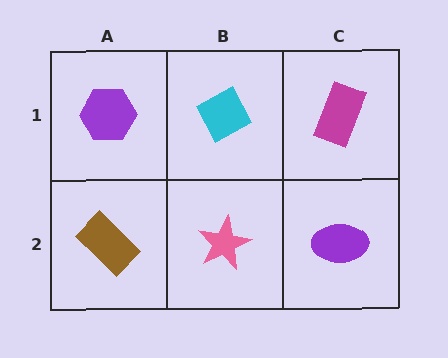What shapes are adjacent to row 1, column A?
A brown rectangle (row 2, column A), a cyan diamond (row 1, column B).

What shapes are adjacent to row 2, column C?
A magenta rectangle (row 1, column C), a pink star (row 2, column B).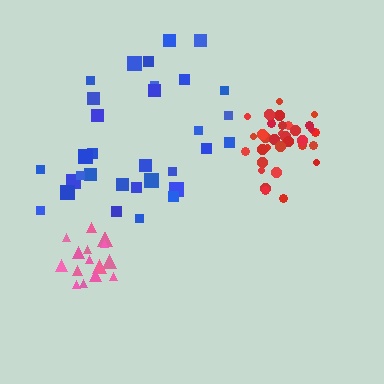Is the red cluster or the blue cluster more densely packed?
Red.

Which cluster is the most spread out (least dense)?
Blue.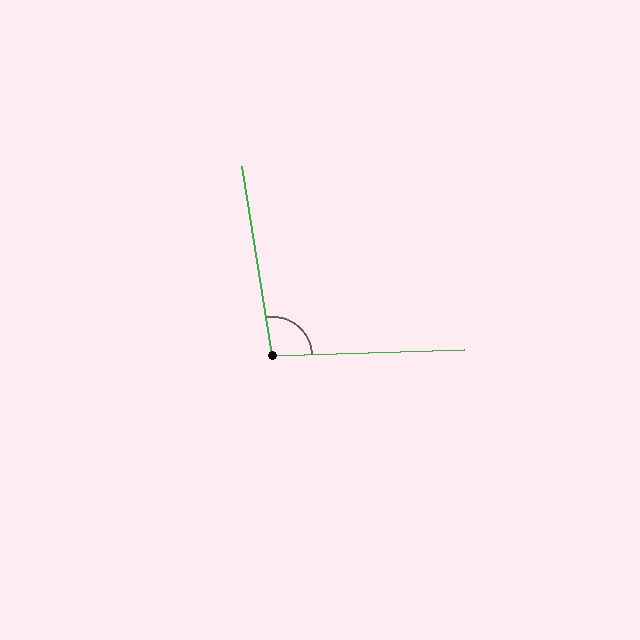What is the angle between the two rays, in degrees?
Approximately 97 degrees.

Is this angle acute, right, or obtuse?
It is obtuse.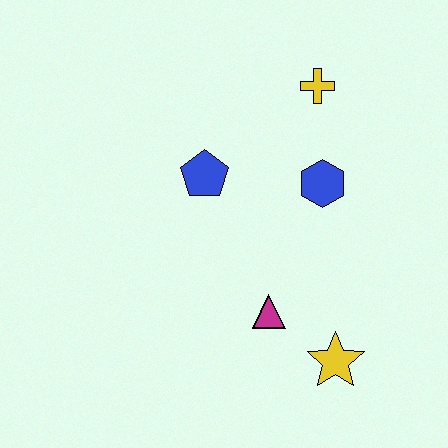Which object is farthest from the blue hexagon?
The yellow star is farthest from the blue hexagon.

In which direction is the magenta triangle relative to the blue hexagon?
The magenta triangle is below the blue hexagon.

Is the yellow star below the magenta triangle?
Yes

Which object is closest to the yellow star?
The magenta triangle is closest to the yellow star.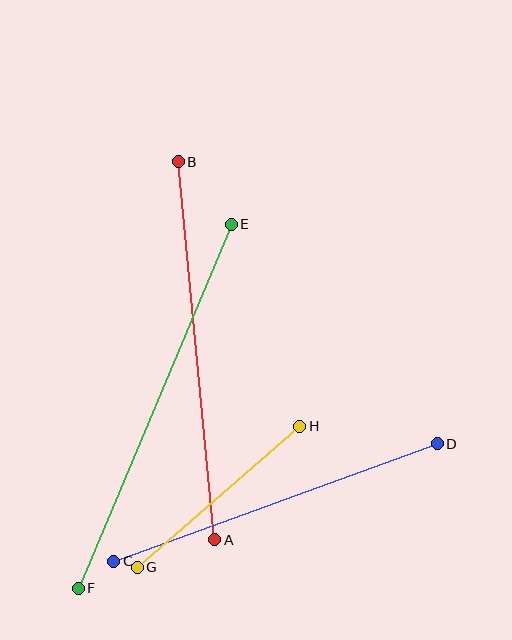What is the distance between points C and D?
The distance is approximately 344 pixels.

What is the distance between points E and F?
The distance is approximately 395 pixels.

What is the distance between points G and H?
The distance is approximately 215 pixels.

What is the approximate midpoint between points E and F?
The midpoint is at approximately (155, 406) pixels.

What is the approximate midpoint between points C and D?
The midpoint is at approximately (275, 502) pixels.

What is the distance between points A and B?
The distance is approximately 380 pixels.